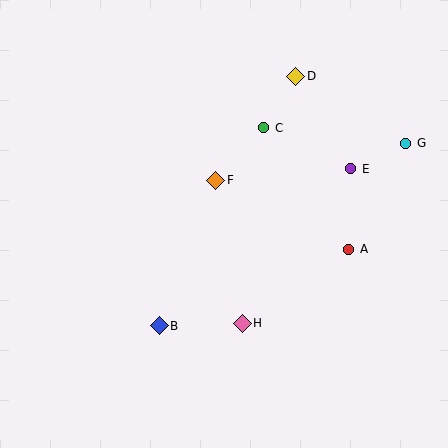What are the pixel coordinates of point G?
Point G is at (406, 143).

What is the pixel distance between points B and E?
The distance between B and E is 248 pixels.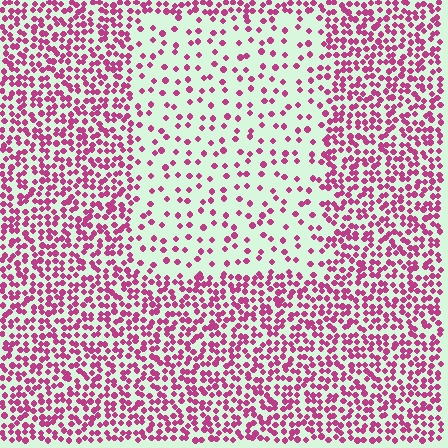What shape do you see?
I see a rectangle.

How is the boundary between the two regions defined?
The boundary is defined by a change in element density (approximately 2.7x ratio). All elements are the same color, size, and shape.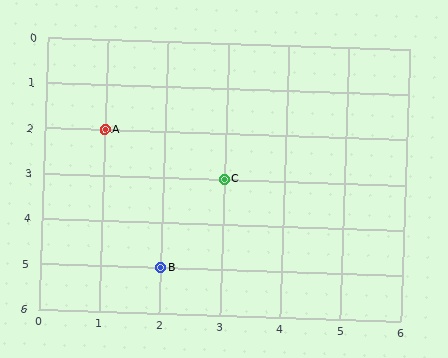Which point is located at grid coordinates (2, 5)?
Point B is at (2, 5).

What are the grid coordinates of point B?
Point B is at grid coordinates (2, 5).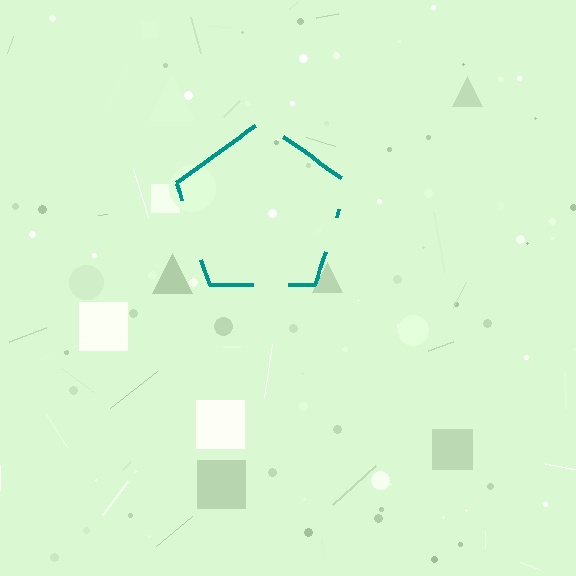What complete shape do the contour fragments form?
The contour fragments form a pentagon.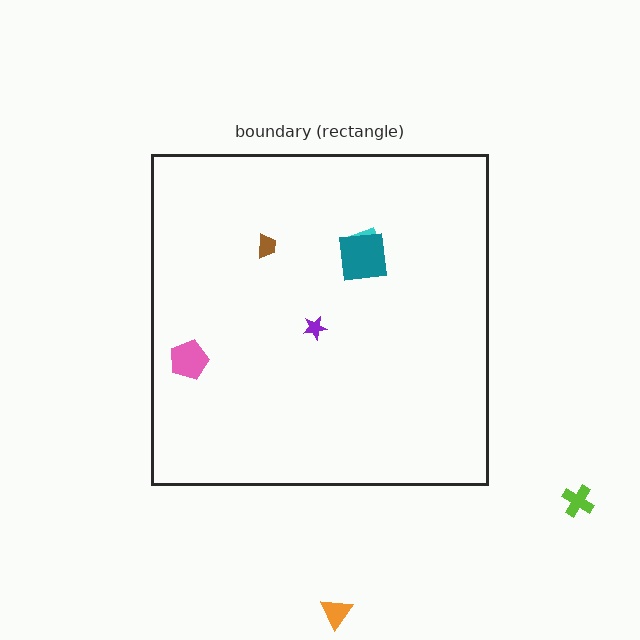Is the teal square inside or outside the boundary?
Inside.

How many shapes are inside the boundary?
5 inside, 2 outside.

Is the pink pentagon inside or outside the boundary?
Inside.